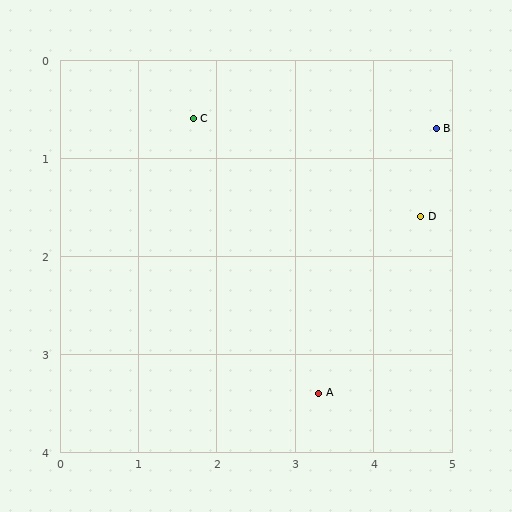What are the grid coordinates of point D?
Point D is at approximately (4.6, 1.6).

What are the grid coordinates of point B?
Point B is at approximately (4.8, 0.7).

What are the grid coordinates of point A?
Point A is at approximately (3.3, 3.4).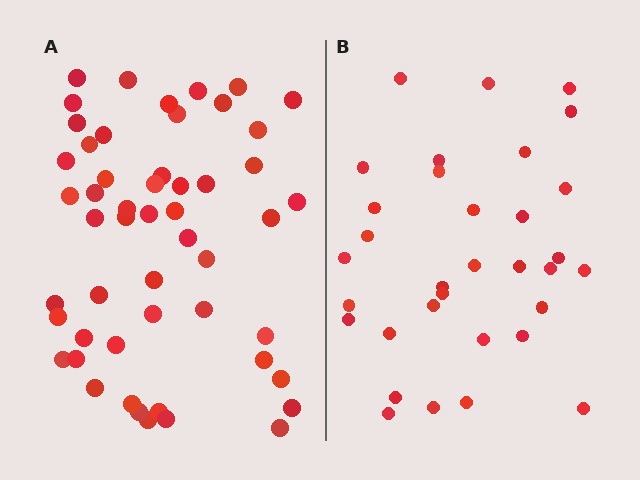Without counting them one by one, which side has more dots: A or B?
Region A (the left region) has more dots.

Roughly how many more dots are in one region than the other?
Region A has approximately 20 more dots than region B.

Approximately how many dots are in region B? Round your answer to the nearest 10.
About 30 dots. (The exact count is 33, which rounds to 30.)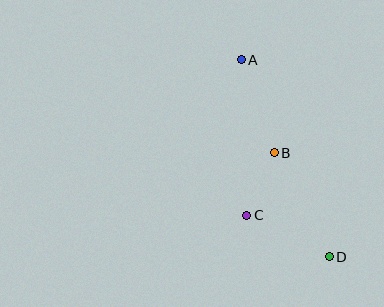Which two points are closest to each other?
Points B and C are closest to each other.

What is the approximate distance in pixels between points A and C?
The distance between A and C is approximately 156 pixels.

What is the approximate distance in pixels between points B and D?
The distance between B and D is approximately 118 pixels.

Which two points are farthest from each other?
Points A and D are farthest from each other.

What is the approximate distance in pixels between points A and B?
The distance between A and B is approximately 99 pixels.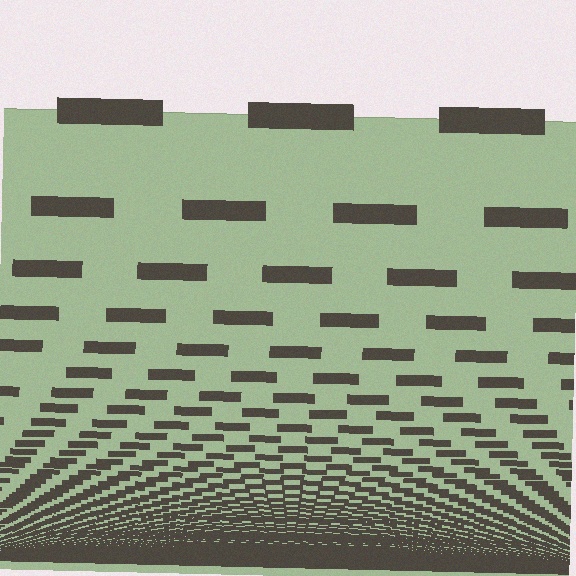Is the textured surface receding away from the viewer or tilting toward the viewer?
The surface appears to tilt toward the viewer. Texture elements get larger and sparser toward the top.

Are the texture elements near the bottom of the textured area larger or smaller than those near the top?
Smaller. The gradient is inverted — elements near the bottom are smaller and denser.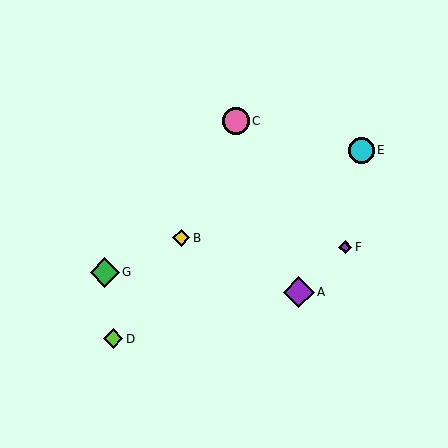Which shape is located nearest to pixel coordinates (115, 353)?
The lime diamond (labeled D) at (113, 339) is nearest to that location.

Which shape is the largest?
The purple diamond (labeled A) is the largest.